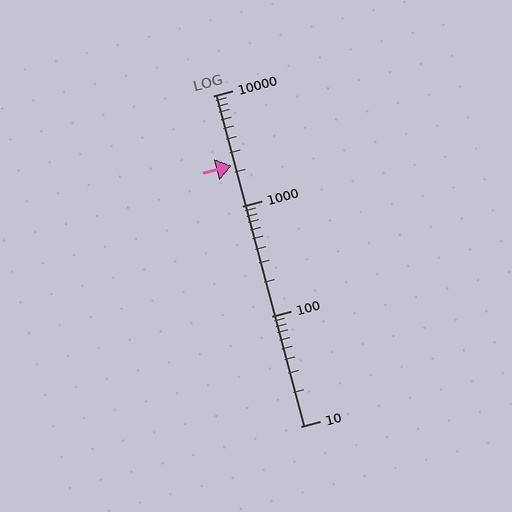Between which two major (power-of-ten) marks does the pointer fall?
The pointer is between 1000 and 10000.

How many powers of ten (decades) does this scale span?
The scale spans 3 decades, from 10 to 10000.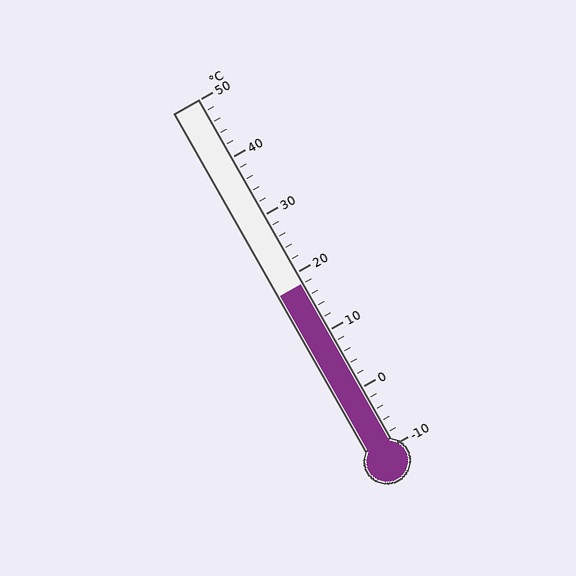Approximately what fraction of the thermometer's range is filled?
The thermometer is filled to approximately 45% of its range.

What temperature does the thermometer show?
The thermometer shows approximately 18°C.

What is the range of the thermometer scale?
The thermometer scale ranges from -10°C to 50°C.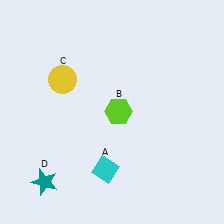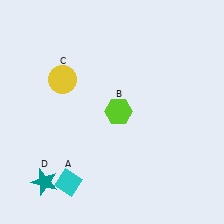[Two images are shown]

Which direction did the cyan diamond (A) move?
The cyan diamond (A) moved left.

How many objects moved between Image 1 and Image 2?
1 object moved between the two images.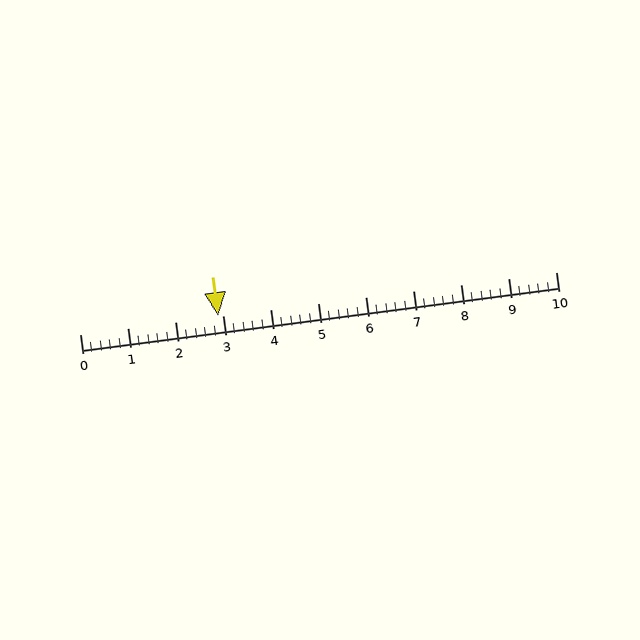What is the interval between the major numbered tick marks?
The major tick marks are spaced 1 units apart.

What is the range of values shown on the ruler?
The ruler shows values from 0 to 10.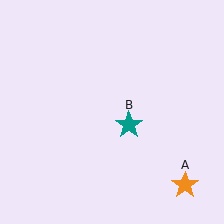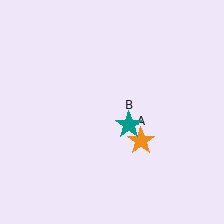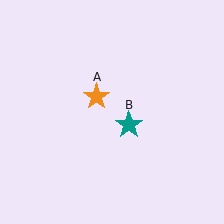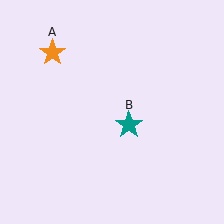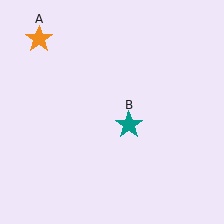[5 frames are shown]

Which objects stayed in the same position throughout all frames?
Teal star (object B) remained stationary.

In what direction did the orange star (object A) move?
The orange star (object A) moved up and to the left.